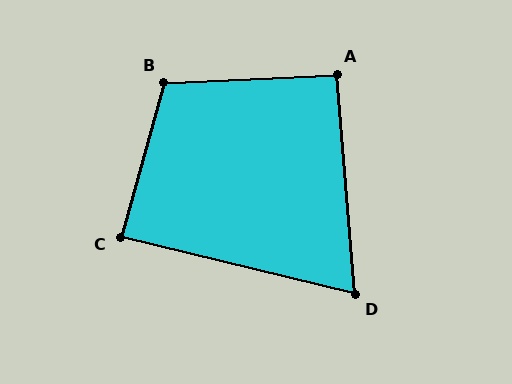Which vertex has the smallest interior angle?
D, at approximately 72 degrees.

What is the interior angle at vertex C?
Approximately 88 degrees (approximately right).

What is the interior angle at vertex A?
Approximately 92 degrees (approximately right).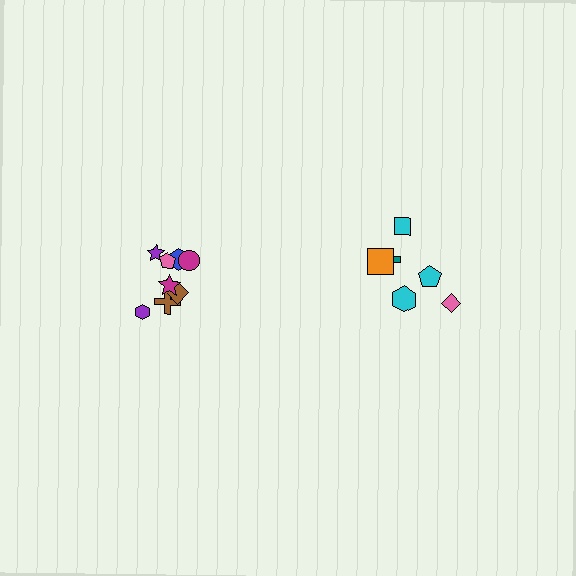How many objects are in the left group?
There are 8 objects.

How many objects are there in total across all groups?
There are 14 objects.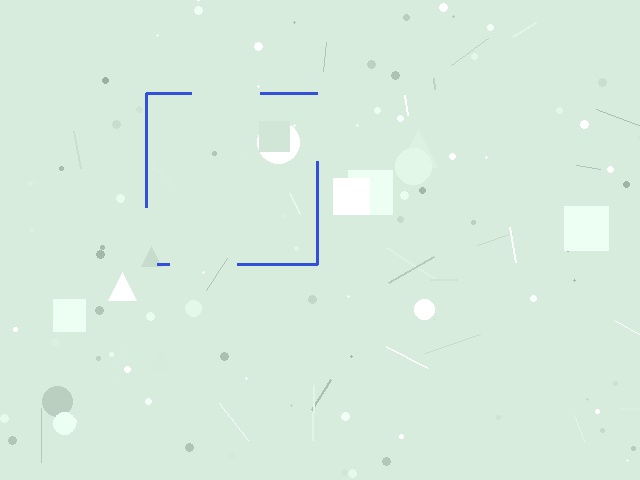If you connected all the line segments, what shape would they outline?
They would outline a square.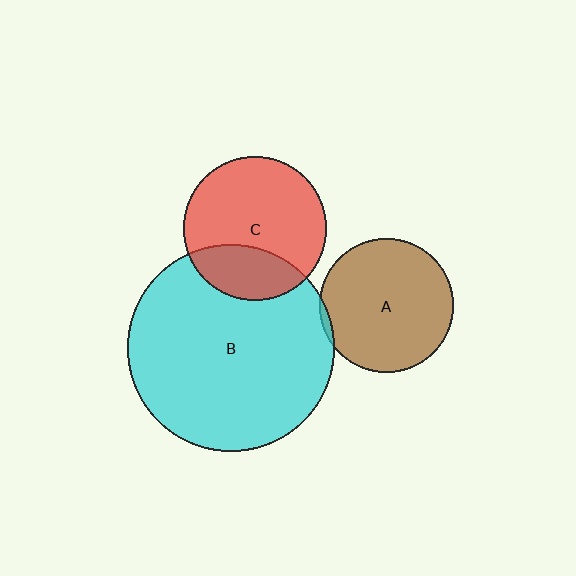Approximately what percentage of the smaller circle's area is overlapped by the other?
Approximately 5%.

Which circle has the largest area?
Circle B (cyan).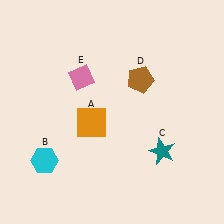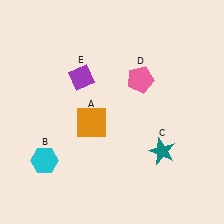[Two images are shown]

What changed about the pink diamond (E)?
In Image 1, E is pink. In Image 2, it changed to purple.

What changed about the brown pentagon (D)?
In Image 1, D is brown. In Image 2, it changed to pink.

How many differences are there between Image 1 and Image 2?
There are 2 differences between the two images.